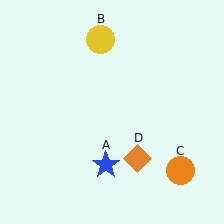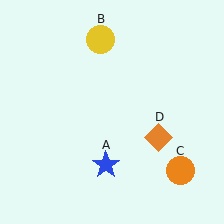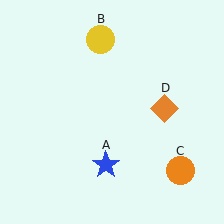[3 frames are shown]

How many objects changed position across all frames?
1 object changed position: orange diamond (object D).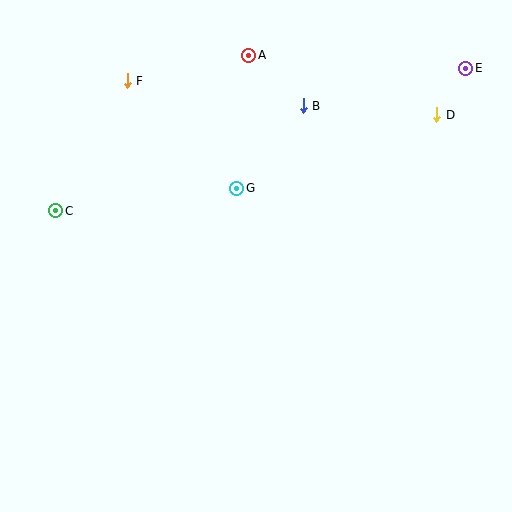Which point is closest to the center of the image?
Point G at (237, 188) is closest to the center.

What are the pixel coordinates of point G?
Point G is at (237, 188).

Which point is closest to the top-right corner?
Point E is closest to the top-right corner.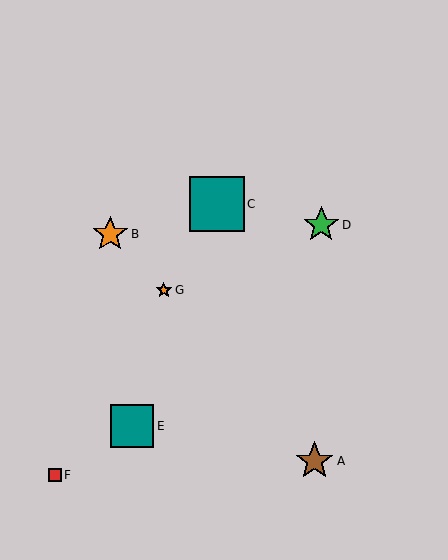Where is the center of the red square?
The center of the red square is at (55, 475).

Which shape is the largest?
The teal square (labeled C) is the largest.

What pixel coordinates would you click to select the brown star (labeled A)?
Click at (314, 461) to select the brown star A.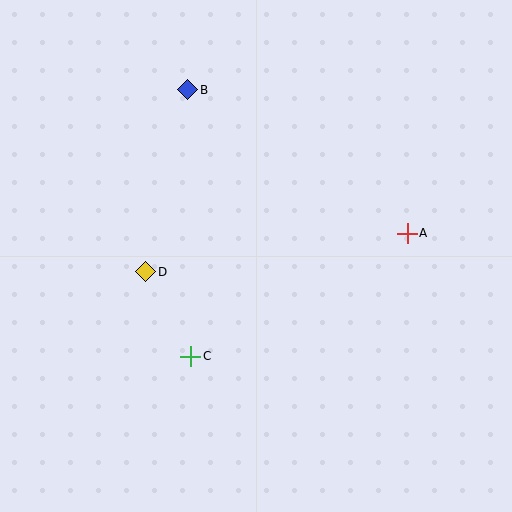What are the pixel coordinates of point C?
Point C is at (191, 356).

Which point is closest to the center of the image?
Point D at (146, 272) is closest to the center.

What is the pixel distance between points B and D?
The distance between B and D is 187 pixels.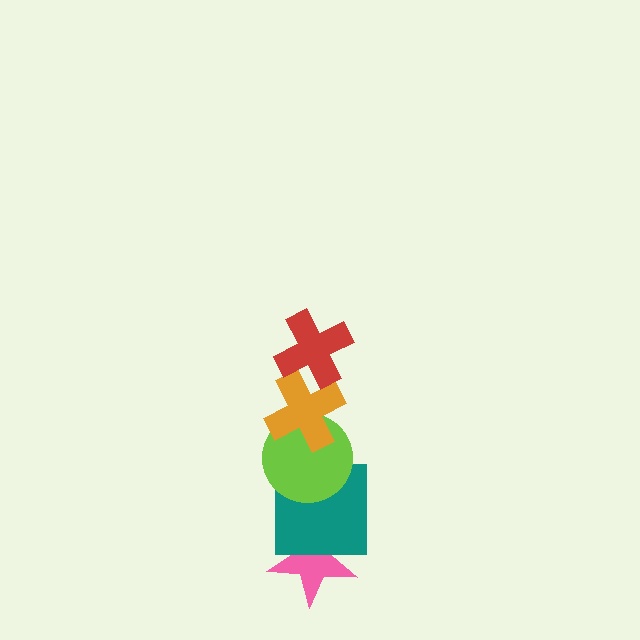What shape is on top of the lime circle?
The orange cross is on top of the lime circle.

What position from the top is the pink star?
The pink star is 5th from the top.